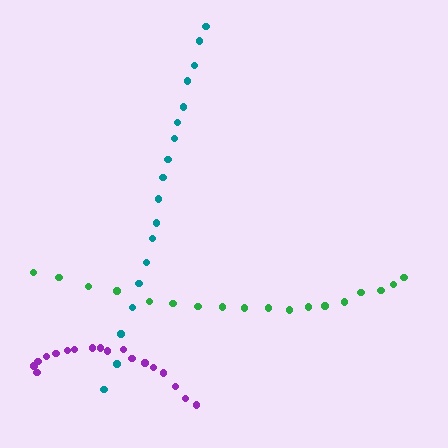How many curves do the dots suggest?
There are 3 distinct paths.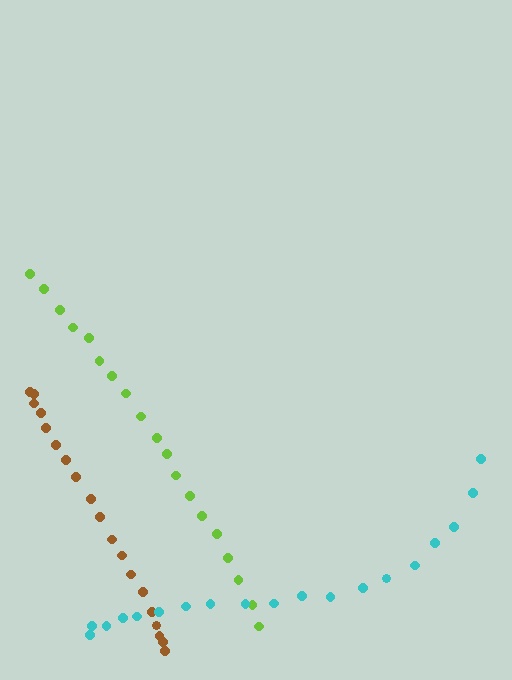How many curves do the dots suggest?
There are 3 distinct paths.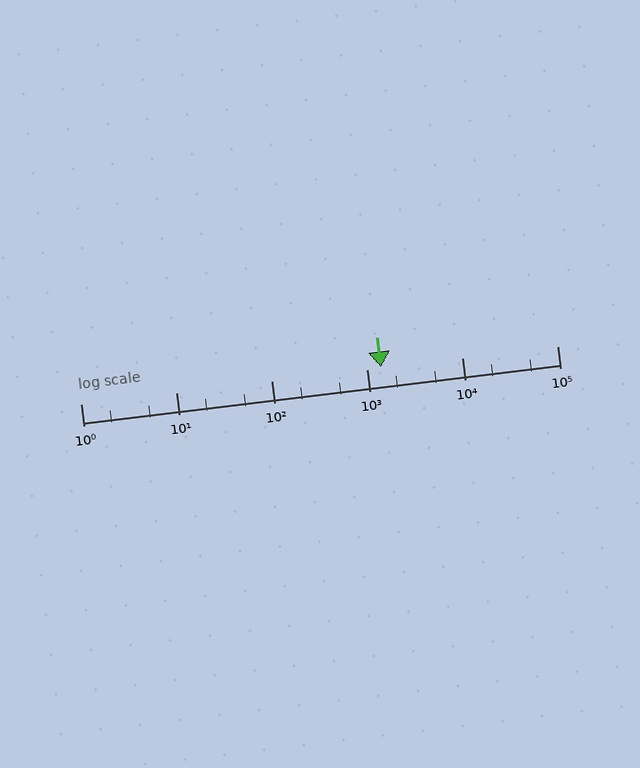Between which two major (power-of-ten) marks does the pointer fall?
The pointer is between 1000 and 10000.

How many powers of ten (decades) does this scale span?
The scale spans 5 decades, from 1 to 100000.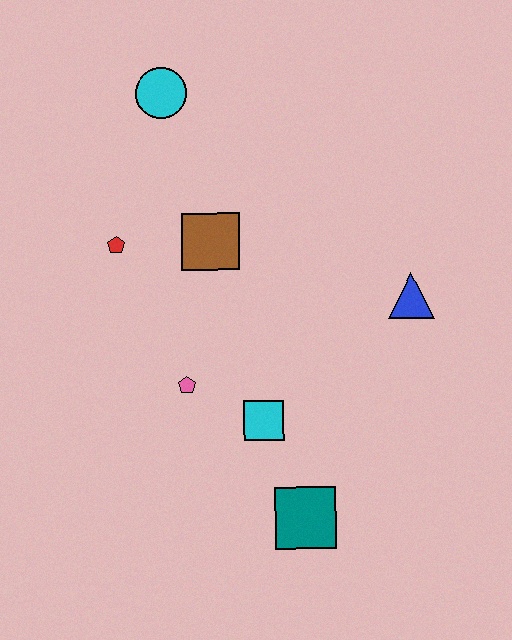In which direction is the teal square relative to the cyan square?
The teal square is below the cyan square.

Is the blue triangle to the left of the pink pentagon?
No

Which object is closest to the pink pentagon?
The cyan square is closest to the pink pentagon.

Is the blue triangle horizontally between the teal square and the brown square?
No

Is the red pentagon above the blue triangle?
Yes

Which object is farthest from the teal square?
The cyan circle is farthest from the teal square.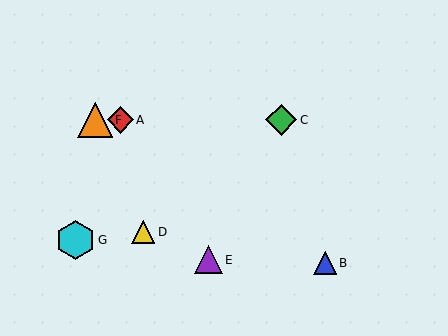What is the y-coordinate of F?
Object F is at y≈120.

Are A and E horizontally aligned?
No, A is at y≈120 and E is at y≈260.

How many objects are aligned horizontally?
3 objects (A, C, F) are aligned horizontally.